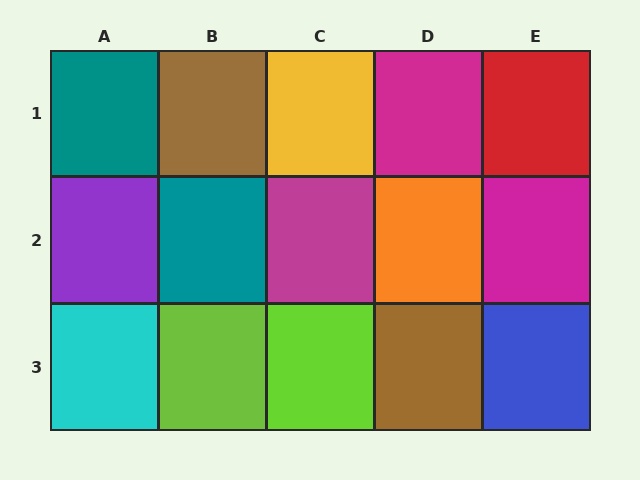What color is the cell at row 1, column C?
Yellow.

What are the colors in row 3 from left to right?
Cyan, lime, lime, brown, blue.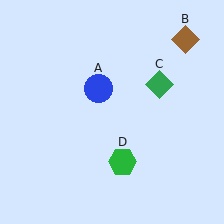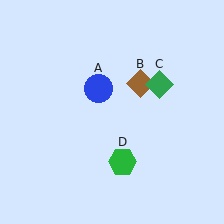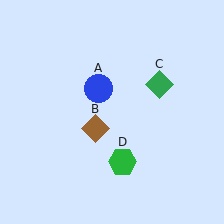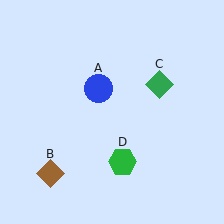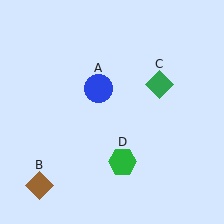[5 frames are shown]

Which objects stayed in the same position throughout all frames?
Blue circle (object A) and green diamond (object C) and green hexagon (object D) remained stationary.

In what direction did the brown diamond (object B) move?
The brown diamond (object B) moved down and to the left.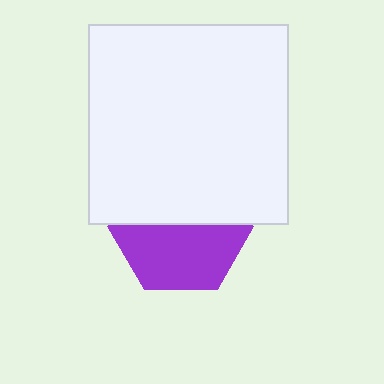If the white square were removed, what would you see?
You would see the complete purple hexagon.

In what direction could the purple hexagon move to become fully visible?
The purple hexagon could move down. That would shift it out from behind the white square entirely.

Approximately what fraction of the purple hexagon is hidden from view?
Roughly 49% of the purple hexagon is hidden behind the white square.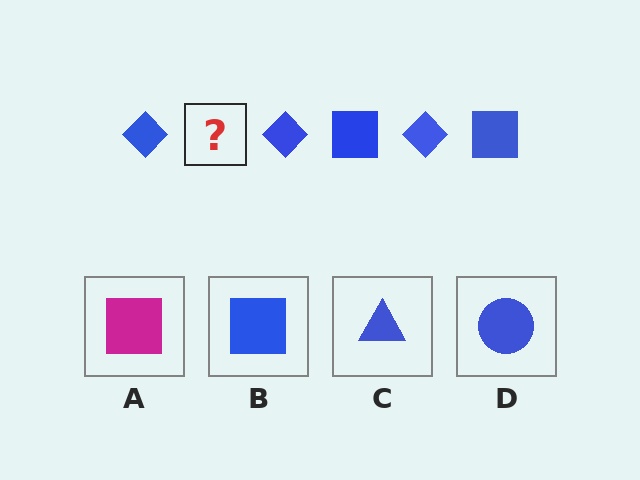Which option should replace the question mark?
Option B.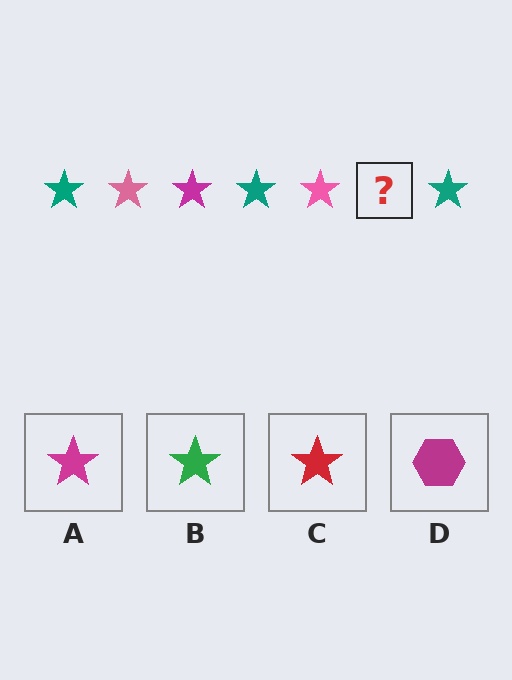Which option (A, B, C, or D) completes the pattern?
A.